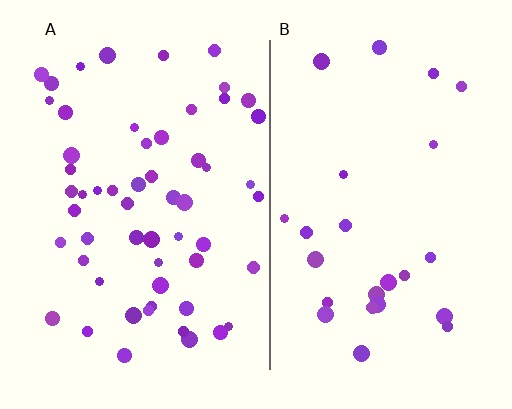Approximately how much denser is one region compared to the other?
Approximately 2.3× — region A over region B.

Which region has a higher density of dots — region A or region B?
A (the left).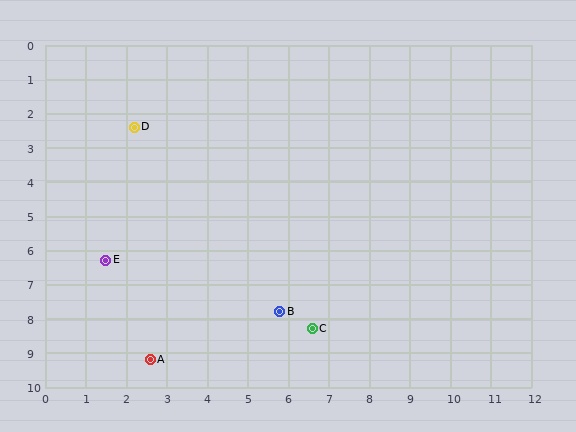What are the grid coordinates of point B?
Point B is at approximately (5.8, 7.8).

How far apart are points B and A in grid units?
Points B and A are about 3.5 grid units apart.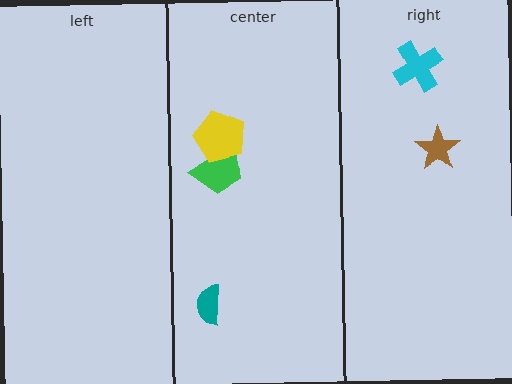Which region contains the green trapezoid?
The center region.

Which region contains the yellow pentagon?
The center region.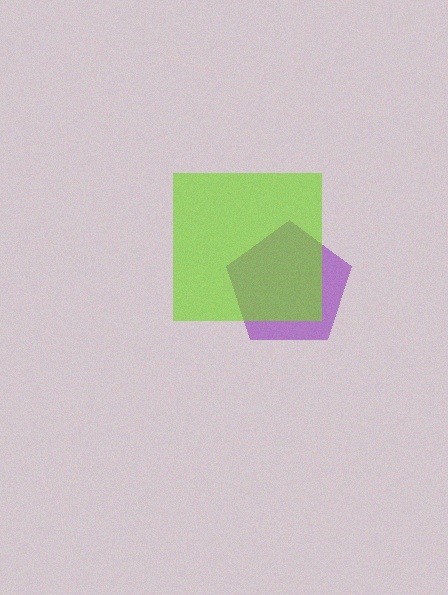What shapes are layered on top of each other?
The layered shapes are: a purple pentagon, a lime square.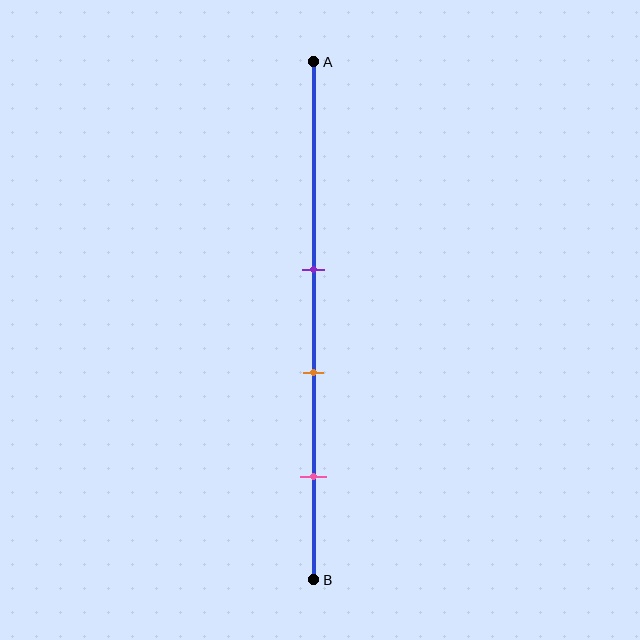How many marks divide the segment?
There are 3 marks dividing the segment.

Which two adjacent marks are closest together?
The purple and orange marks are the closest adjacent pair.